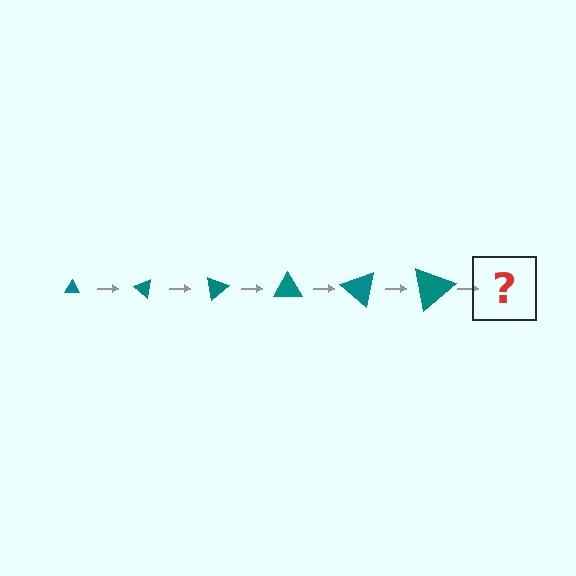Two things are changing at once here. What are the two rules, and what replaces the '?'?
The two rules are that the triangle grows larger each step and it rotates 40 degrees each step. The '?' should be a triangle, larger than the previous one and rotated 240 degrees from the start.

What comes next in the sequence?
The next element should be a triangle, larger than the previous one and rotated 240 degrees from the start.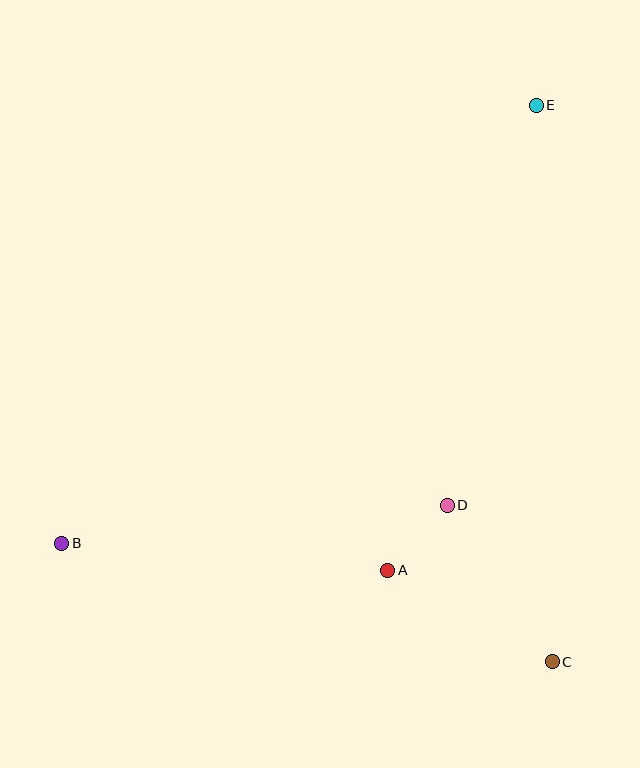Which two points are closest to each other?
Points A and D are closest to each other.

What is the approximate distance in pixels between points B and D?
The distance between B and D is approximately 387 pixels.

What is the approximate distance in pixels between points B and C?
The distance between B and C is approximately 505 pixels.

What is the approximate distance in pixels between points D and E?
The distance between D and E is approximately 410 pixels.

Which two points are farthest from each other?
Points B and E are farthest from each other.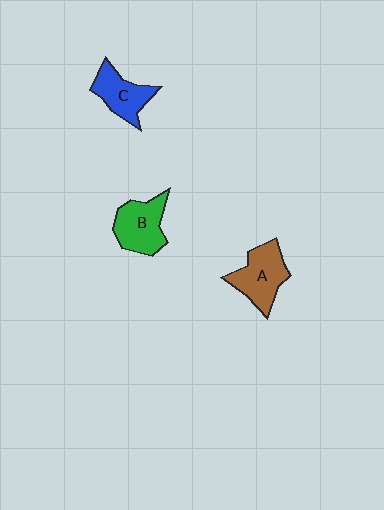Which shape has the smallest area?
Shape C (blue).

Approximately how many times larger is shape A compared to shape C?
Approximately 1.2 times.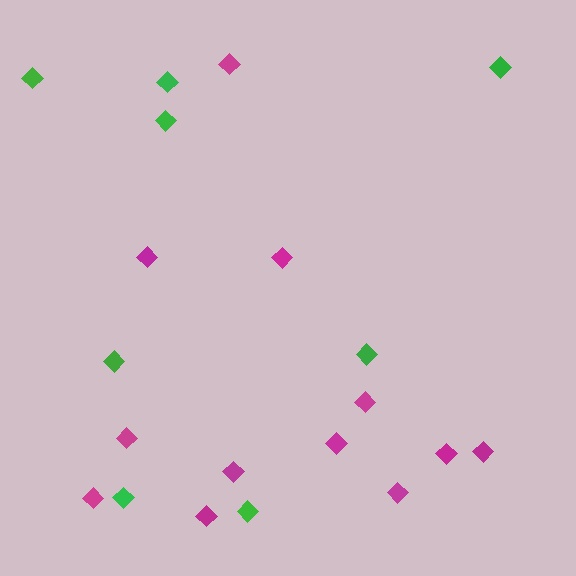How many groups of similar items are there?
There are 2 groups: one group of magenta diamonds (12) and one group of green diamonds (8).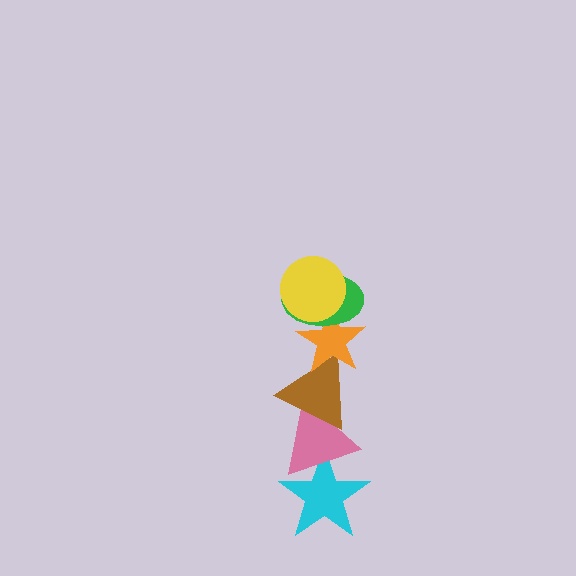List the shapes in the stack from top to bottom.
From top to bottom: the yellow circle, the green ellipse, the orange star, the brown triangle, the pink triangle, the cyan star.